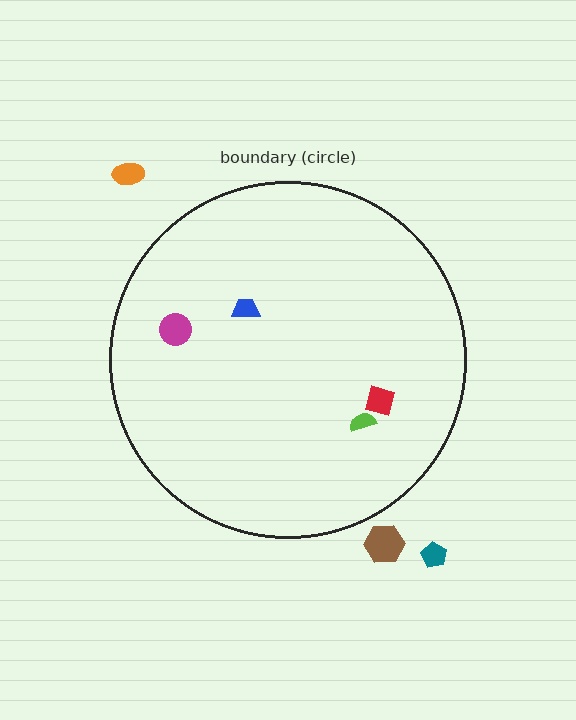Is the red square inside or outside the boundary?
Inside.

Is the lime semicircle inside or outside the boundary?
Inside.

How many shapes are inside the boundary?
4 inside, 3 outside.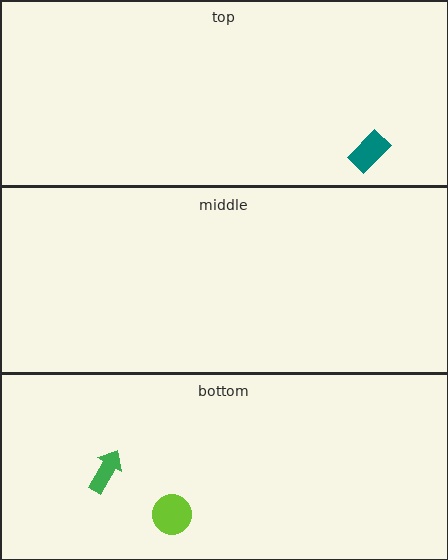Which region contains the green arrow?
The bottom region.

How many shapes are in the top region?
1.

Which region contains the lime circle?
The bottom region.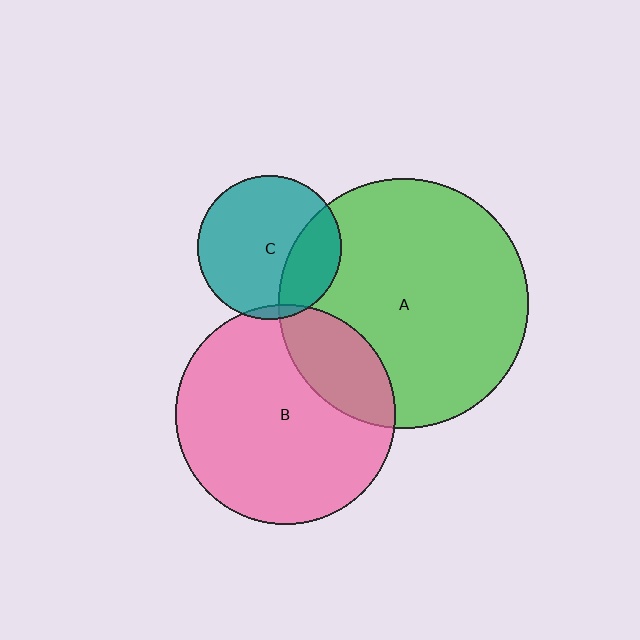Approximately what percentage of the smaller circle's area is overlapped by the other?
Approximately 20%.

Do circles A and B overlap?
Yes.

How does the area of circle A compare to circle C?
Approximately 3.0 times.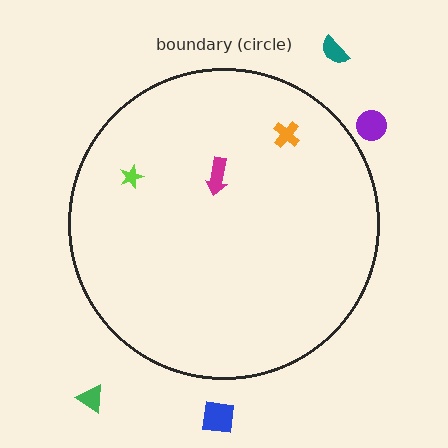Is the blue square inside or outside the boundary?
Outside.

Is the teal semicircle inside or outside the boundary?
Outside.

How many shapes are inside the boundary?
3 inside, 4 outside.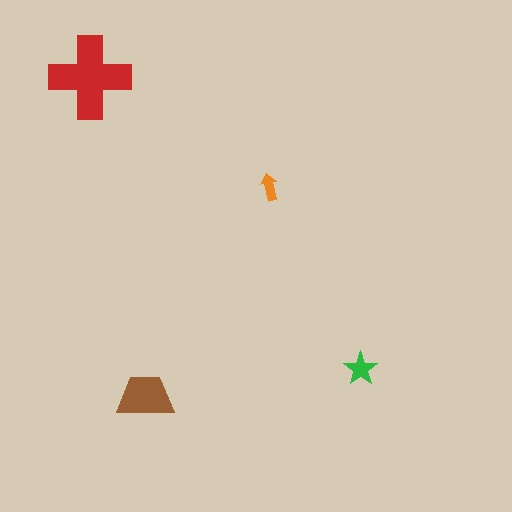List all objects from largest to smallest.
The red cross, the brown trapezoid, the green star, the orange arrow.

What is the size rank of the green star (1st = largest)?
3rd.